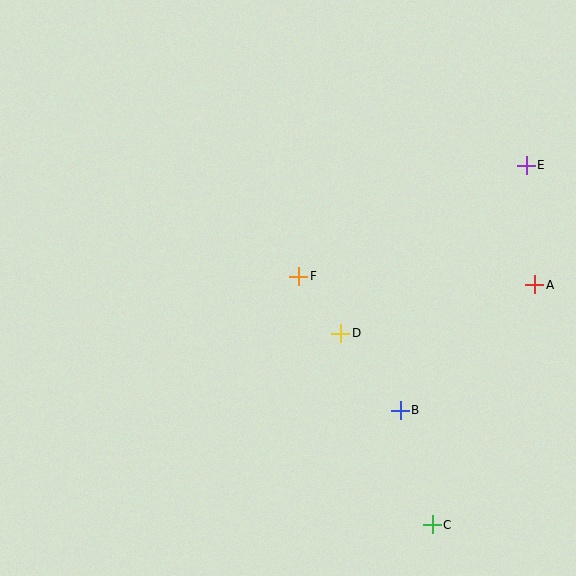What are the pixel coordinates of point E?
Point E is at (526, 165).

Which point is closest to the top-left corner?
Point F is closest to the top-left corner.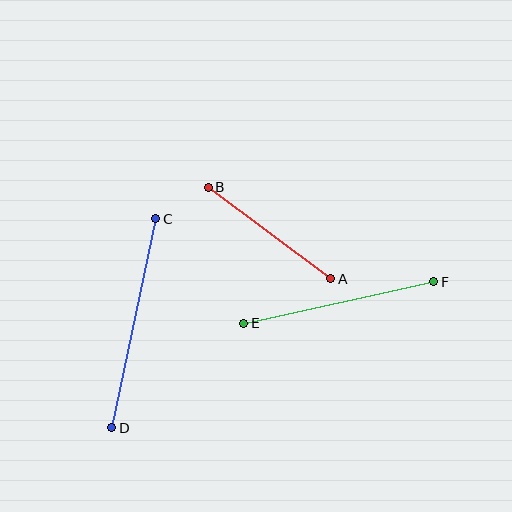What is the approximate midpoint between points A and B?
The midpoint is at approximately (270, 233) pixels.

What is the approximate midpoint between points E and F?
The midpoint is at approximately (339, 303) pixels.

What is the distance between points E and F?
The distance is approximately 194 pixels.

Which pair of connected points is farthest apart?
Points C and D are farthest apart.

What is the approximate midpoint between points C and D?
The midpoint is at approximately (134, 323) pixels.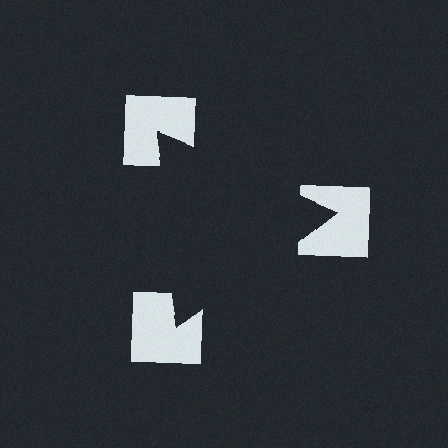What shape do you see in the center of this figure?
An illusory triangle — its edges are inferred from the aligned wedge cuts in the notched squares, not physically drawn.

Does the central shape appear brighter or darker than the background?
It typically appears slightly darker than the background, even though no actual brightness change is drawn.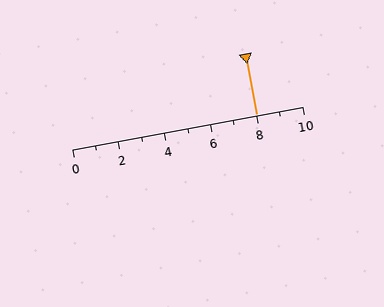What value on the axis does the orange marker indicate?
The marker indicates approximately 8.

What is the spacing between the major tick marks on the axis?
The major ticks are spaced 2 apart.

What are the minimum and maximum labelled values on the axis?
The axis runs from 0 to 10.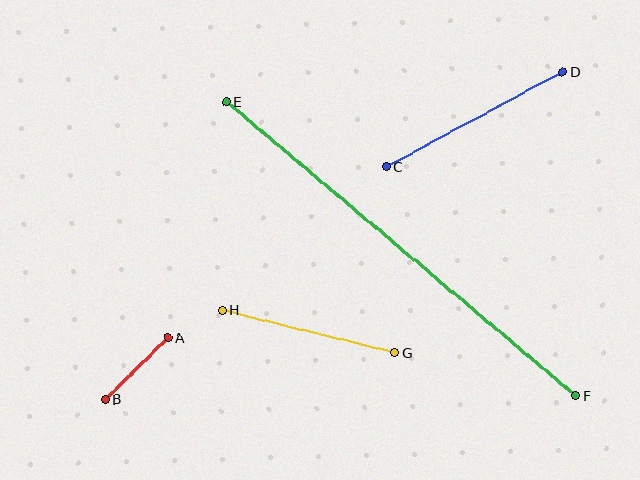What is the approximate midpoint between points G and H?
The midpoint is at approximately (308, 332) pixels.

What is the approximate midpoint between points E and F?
The midpoint is at approximately (401, 249) pixels.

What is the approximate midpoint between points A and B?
The midpoint is at approximately (136, 369) pixels.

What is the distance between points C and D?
The distance is approximately 200 pixels.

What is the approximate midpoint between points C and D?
The midpoint is at approximately (474, 120) pixels.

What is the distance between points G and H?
The distance is approximately 178 pixels.